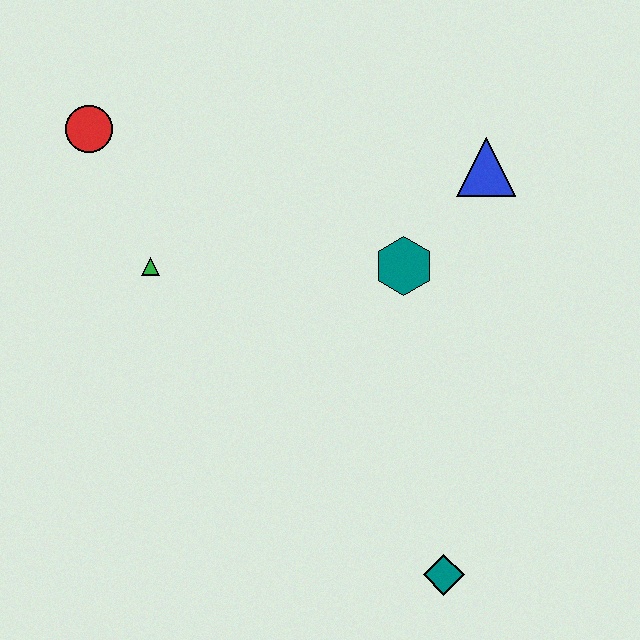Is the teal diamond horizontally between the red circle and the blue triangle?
Yes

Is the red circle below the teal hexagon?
No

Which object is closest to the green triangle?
The red circle is closest to the green triangle.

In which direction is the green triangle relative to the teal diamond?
The green triangle is above the teal diamond.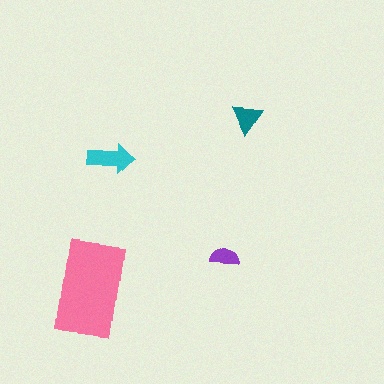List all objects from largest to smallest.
The pink rectangle, the cyan arrow, the teal triangle, the purple semicircle.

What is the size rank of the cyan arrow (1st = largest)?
2nd.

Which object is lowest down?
The pink rectangle is bottommost.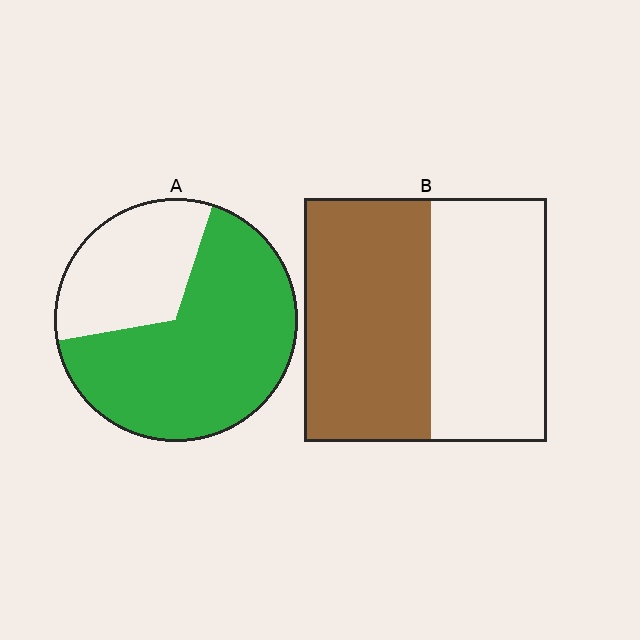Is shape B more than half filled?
Roughly half.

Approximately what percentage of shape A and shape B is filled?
A is approximately 65% and B is approximately 50%.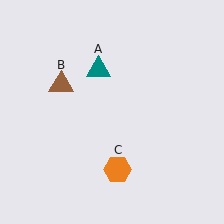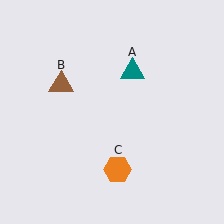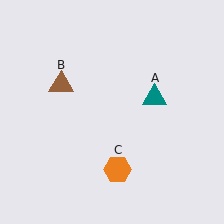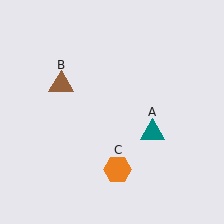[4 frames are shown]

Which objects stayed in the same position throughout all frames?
Brown triangle (object B) and orange hexagon (object C) remained stationary.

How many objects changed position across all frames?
1 object changed position: teal triangle (object A).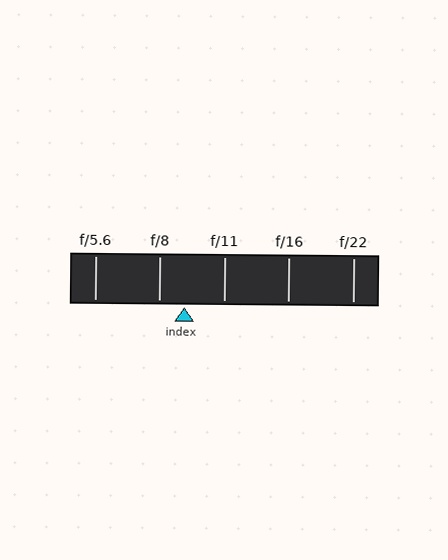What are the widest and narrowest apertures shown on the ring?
The widest aperture shown is f/5.6 and the narrowest is f/22.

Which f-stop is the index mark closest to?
The index mark is closest to f/8.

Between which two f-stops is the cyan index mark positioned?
The index mark is between f/8 and f/11.